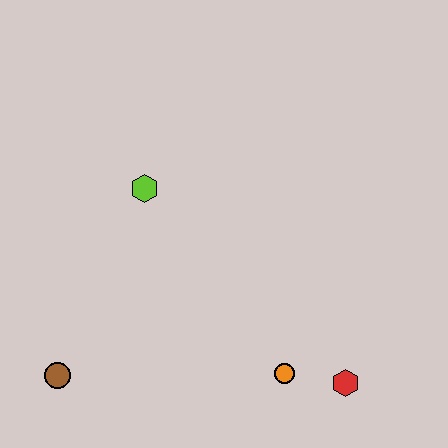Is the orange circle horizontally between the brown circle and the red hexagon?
Yes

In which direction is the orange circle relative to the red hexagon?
The orange circle is to the left of the red hexagon.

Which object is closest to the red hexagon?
The orange circle is closest to the red hexagon.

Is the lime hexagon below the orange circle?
No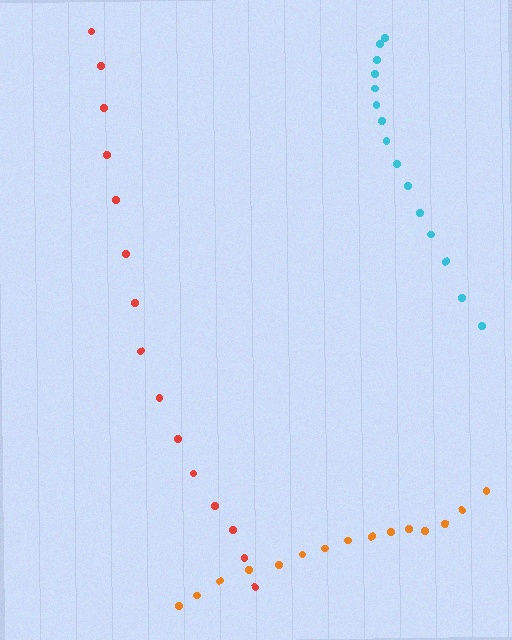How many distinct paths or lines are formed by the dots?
There are 3 distinct paths.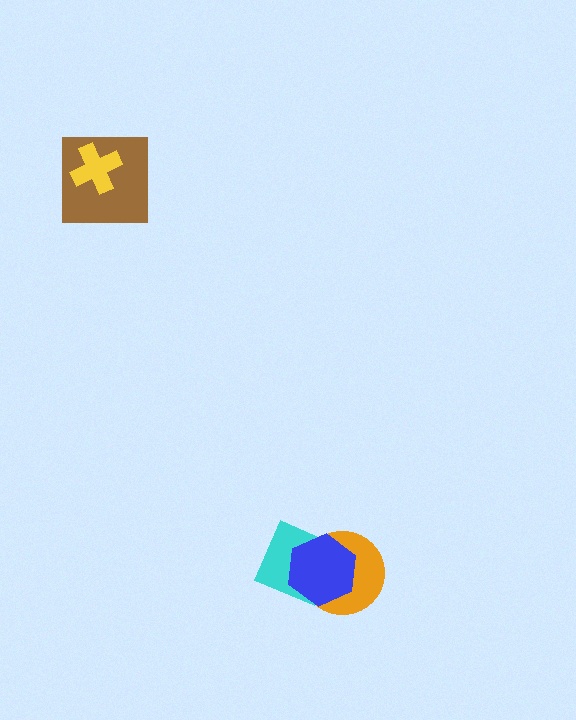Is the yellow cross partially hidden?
No, no other shape covers it.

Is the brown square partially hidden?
Yes, it is partially covered by another shape.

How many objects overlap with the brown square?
1 object overlaps with the brown square.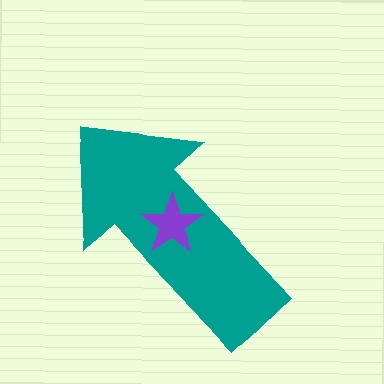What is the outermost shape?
The teal arrow.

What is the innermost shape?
The purple star.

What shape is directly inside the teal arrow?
The purple star.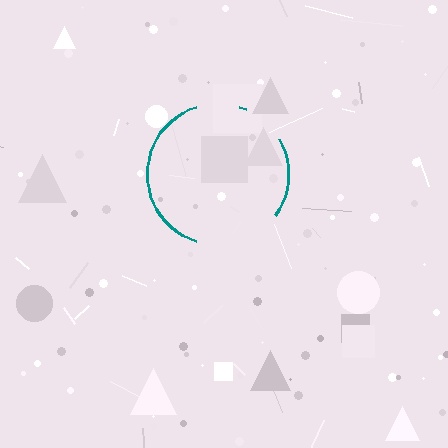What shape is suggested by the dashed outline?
The dashed outline suggests a circle.